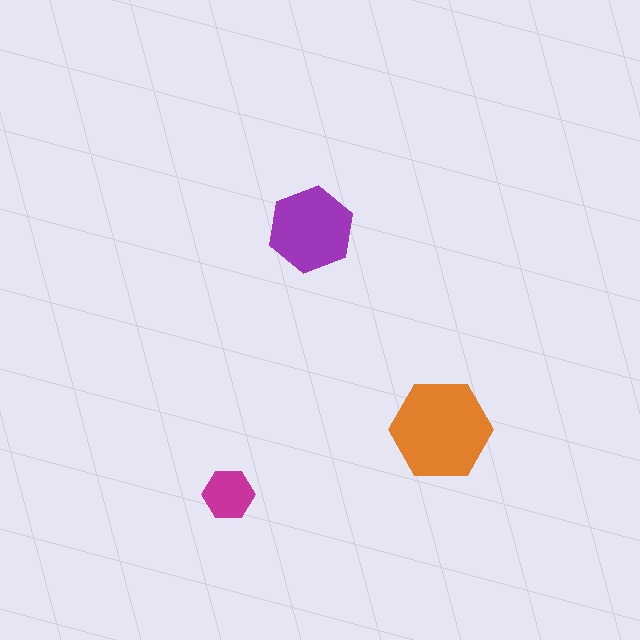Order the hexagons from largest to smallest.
the orange one, the purple one, the magenta one.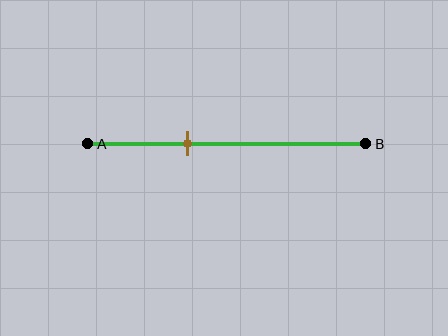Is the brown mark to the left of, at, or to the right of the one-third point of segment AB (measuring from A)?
The brown mark is approximately at the one-third point of segment AB.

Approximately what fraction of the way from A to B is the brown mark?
The brown mark is approximately 35% of the way from A to B.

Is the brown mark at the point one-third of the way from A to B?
Yes, the mark is approximately at the one-third point.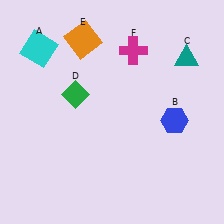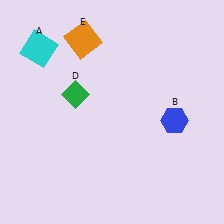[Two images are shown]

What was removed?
The magenta cross (F), the teal triangle (C) were removed in Image 2.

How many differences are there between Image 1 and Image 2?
There are 2 differences between the two images.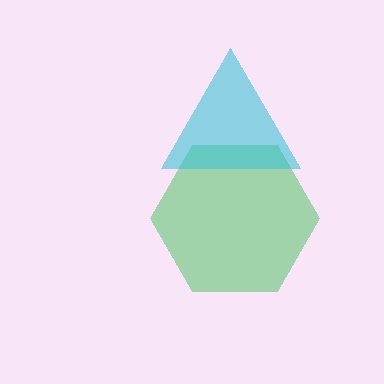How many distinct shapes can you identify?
There are 2 distinct shapes: a green hexagon, a cyan triangle.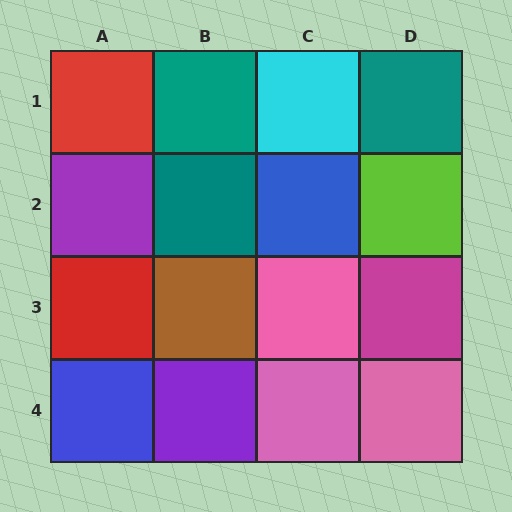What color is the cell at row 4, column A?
Blue.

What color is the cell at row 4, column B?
Purple.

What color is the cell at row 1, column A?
Red.